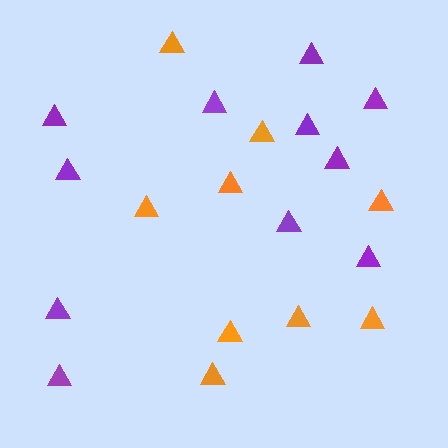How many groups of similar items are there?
There are 2 groups: one group of orange triangles (9) and one group of purple triangles (11).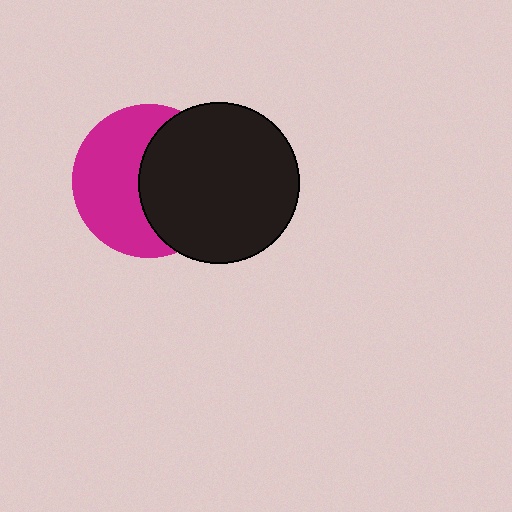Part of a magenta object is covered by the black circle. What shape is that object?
It is a circle.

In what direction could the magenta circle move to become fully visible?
The magenta circle could move left. That would shift it out from behind the black circle entirely.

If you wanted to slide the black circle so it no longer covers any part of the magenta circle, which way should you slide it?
Slide it right — that is the most direct way to separate the two shapes.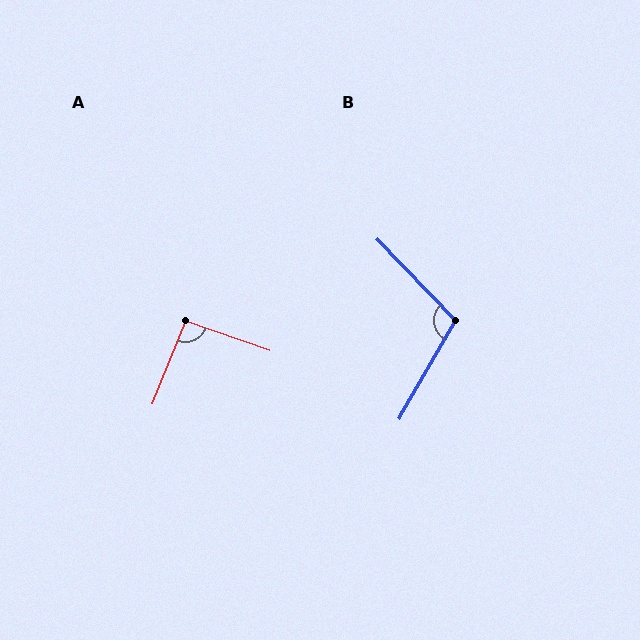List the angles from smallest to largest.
A (93°), B (106°).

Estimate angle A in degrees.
Approximately 93 degrees.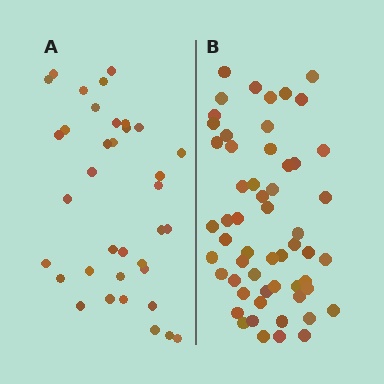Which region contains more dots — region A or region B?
Region B (the right region) has more dots.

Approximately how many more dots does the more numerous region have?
Region B has approximately 20 more dots than region A.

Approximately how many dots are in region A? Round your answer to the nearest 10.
About 40 dots. (The exact count is 36, which rounds to 40.)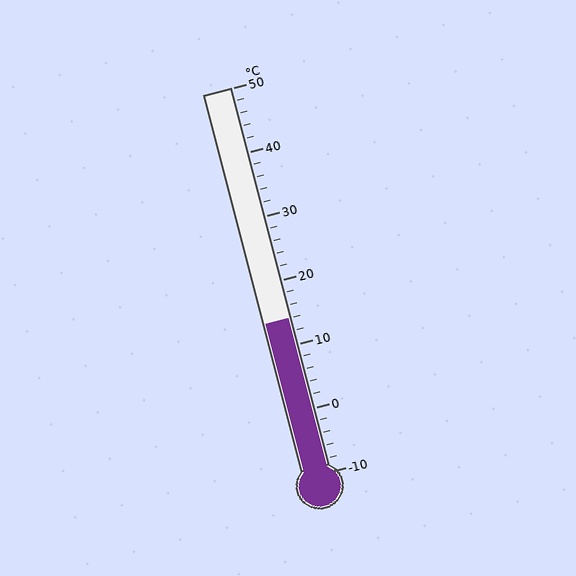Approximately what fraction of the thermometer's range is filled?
The thermometer is filled to approximately 40% of its range.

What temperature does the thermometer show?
The thermometer shows approximately 14°C.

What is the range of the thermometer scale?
The thermometer scale ranges from -10°C to 50°C.